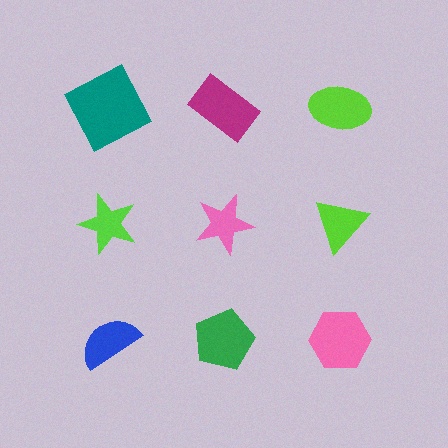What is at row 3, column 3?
A pink hexagon.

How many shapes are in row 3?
3 shapes.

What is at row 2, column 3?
A lime triangle.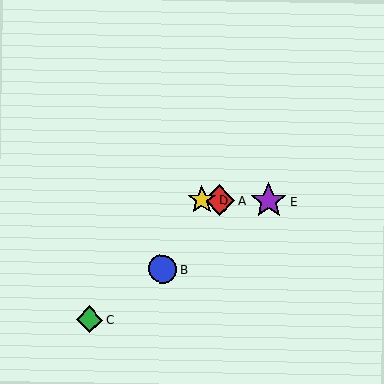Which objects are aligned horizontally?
Objects A, D, E are aligned horizontally.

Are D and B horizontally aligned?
No, D is at y≈200 and B is at y≈269.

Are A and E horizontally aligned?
Yes, both are at y≈200.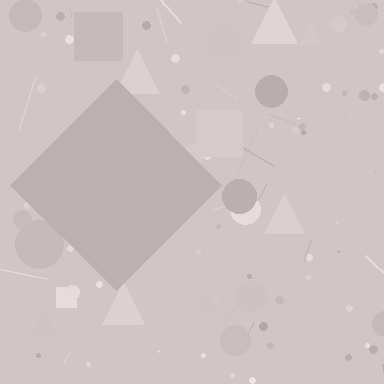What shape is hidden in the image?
A diamond is hidden in the image.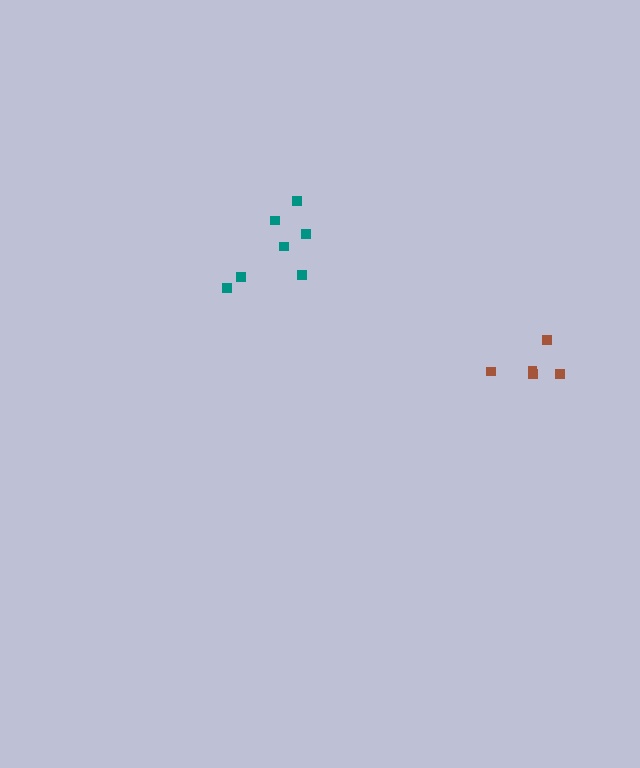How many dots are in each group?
Group 1: 7 dots, Group 2: 5 dots (12 total).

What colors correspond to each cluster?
The clusters are colored: teal, brown.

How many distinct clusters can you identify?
There are 2 distinct clusters.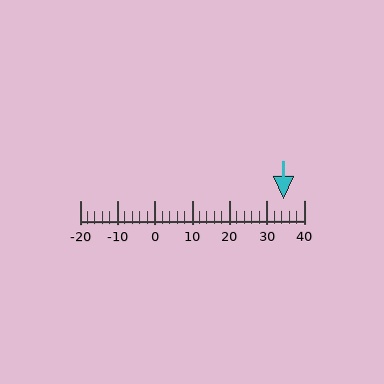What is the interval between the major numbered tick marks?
The major tick marks are spaced 10 units apart.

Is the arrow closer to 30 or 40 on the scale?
The arrow is closer to 30.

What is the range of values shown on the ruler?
The ruler shows values from -20 to 40.